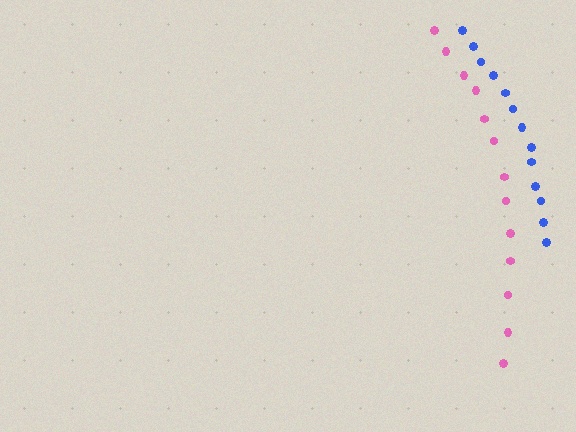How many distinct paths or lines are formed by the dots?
There are 2 distinct paths.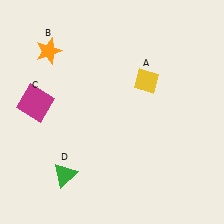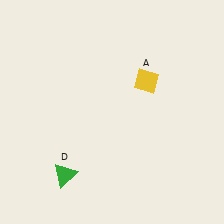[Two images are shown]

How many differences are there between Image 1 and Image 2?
There are 2 differences between the two images.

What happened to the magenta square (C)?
The magenta square (C) was removed in Image 2. It was in the top-left area of Image 1.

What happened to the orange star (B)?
The orange star (B) was removed in Image 2. It was in the top-left area of Image 1.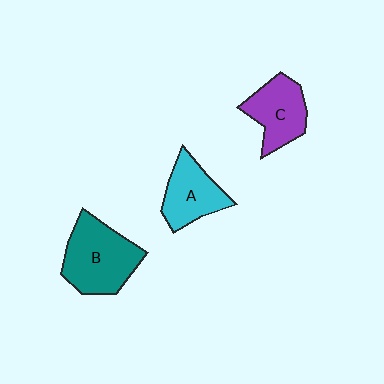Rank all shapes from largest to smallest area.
From largest to smallest: B (teal), C (purple), A (cyan).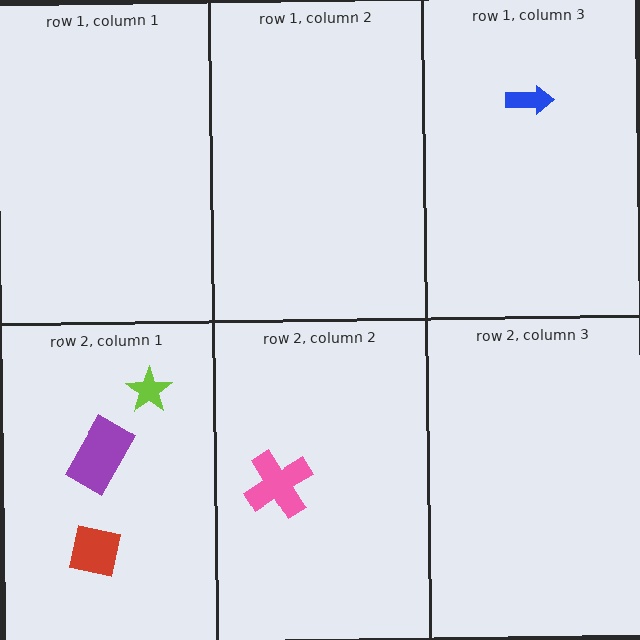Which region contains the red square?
The row 2, column 1 region.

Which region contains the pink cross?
The row 2, column 2 region.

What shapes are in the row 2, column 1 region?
The purple rectangle, the lime star, the red square.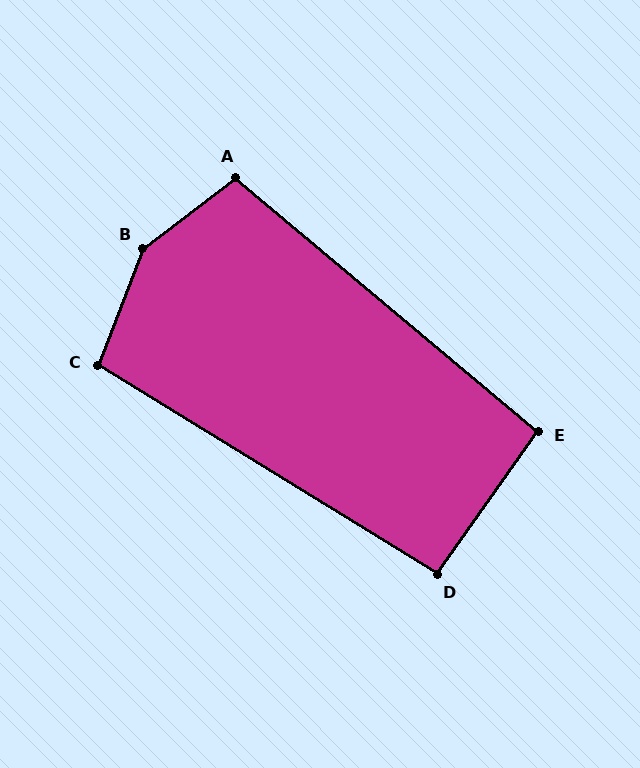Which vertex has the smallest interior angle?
D, at approximately 94 degrees.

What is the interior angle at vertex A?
Approximately 103 degrees (obtuse).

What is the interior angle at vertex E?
Approximately 95 degrees (approximately right).